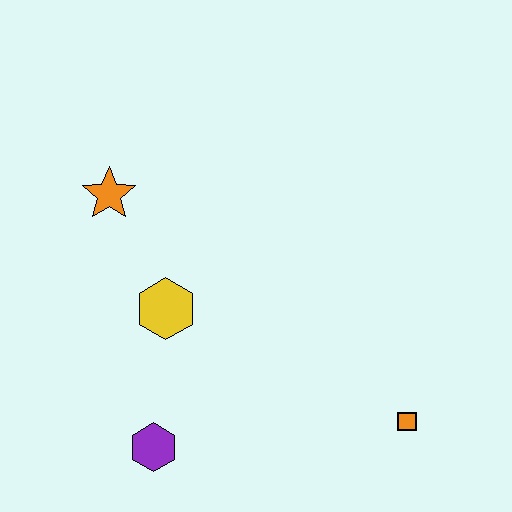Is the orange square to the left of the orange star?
No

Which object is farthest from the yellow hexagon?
The orange square is farthest from the yellow hexagon.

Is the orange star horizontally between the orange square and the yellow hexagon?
No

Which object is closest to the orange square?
The purple hexagon is closest to the orange square.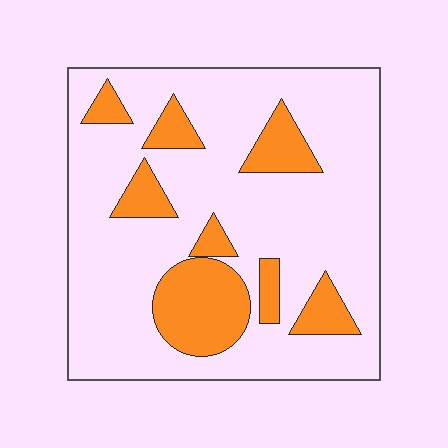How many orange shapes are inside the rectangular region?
8.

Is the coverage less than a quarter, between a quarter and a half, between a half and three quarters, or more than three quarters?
Less than a quarter.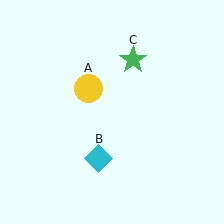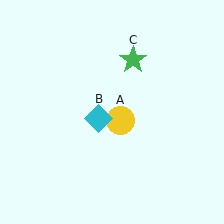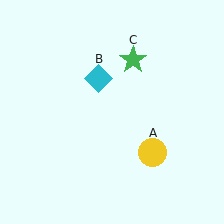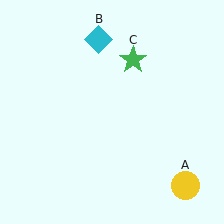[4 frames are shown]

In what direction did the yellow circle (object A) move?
The yellow circle (object A) moved down and to the right.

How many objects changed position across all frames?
2 objects changed position: yellow circle (object A), cyan diamond (object B).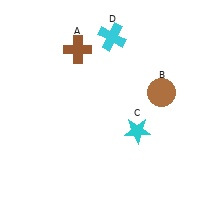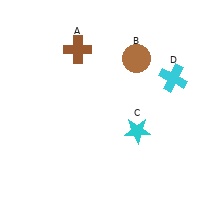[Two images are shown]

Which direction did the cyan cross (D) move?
The cyan cross (D) moved right.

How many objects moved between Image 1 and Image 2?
2 objects moved between the two images.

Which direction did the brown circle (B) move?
The brown circle (B) moved up.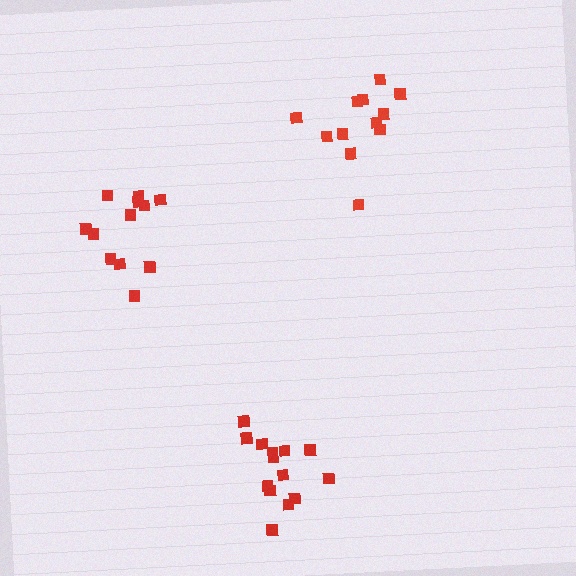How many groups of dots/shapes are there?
There are 3 groups.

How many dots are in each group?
Group 1: 12 dots, Group 2: 14 dots, Group 3: 12 dots (38 total).